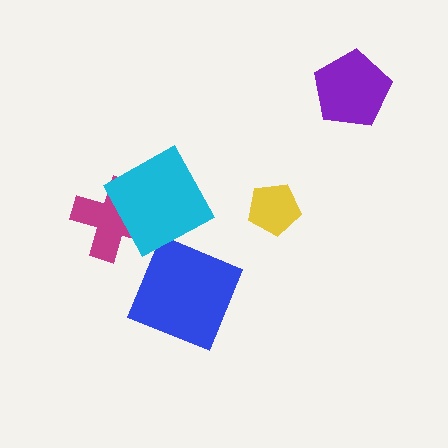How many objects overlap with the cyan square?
1 object overlaps with the cyan square.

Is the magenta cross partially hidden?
Yes, it is partially covered by another shape.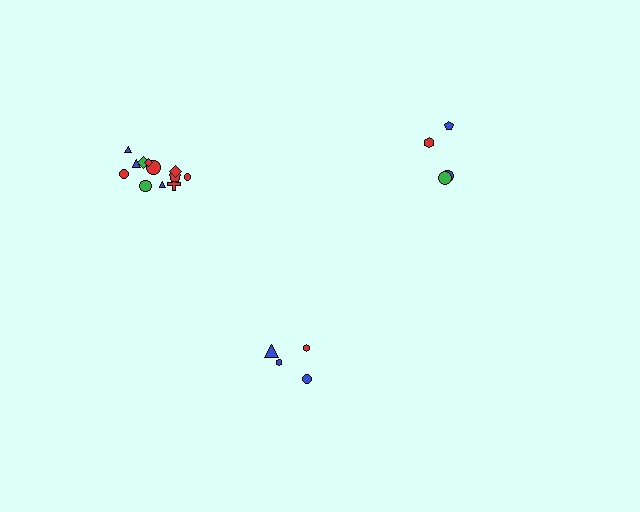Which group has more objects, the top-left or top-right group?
The top-left group.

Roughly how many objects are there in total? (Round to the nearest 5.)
Roughly 20 objects in total.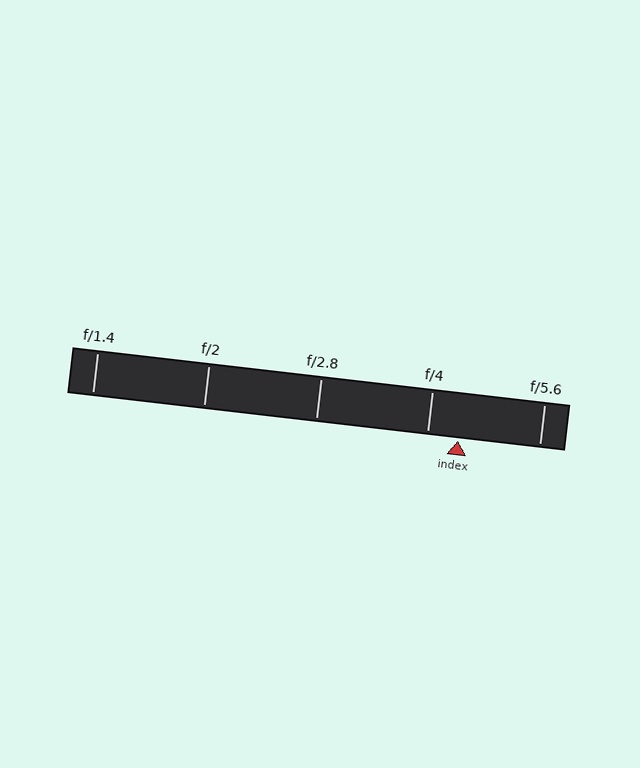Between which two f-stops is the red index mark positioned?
The index mark is between f/4 and f/5.6.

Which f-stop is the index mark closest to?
The index mark is closest to f/4.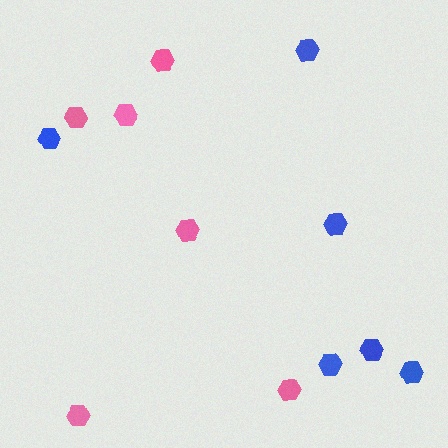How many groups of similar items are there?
There are 2 groups: one group of pink hexagons (6) and one group of blue hexagons (6).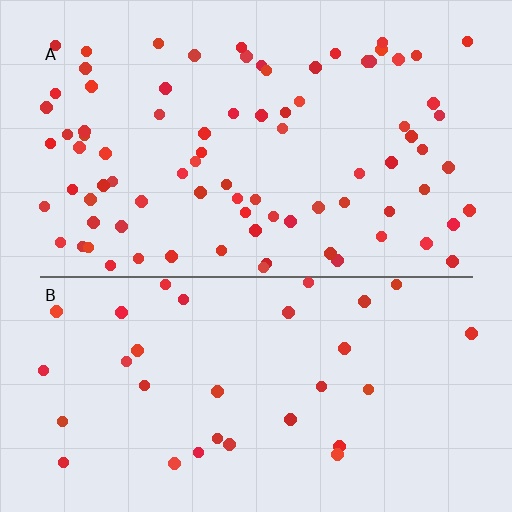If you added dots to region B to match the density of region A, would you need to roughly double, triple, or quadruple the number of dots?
Approximately triple.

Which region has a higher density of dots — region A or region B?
A (the top).